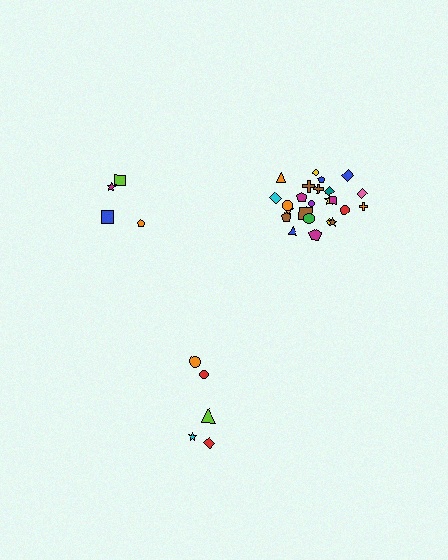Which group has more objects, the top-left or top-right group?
The top-right group.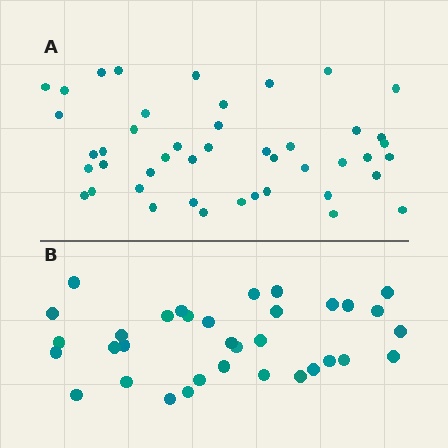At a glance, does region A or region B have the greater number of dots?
Region A (the top region) has more dots.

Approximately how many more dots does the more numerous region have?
Region A has roughly 12 or so more dots than region B.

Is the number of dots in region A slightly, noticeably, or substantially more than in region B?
Region A has noticeably more, but not dramatically so. The ratio is roughly 1.3 to 1.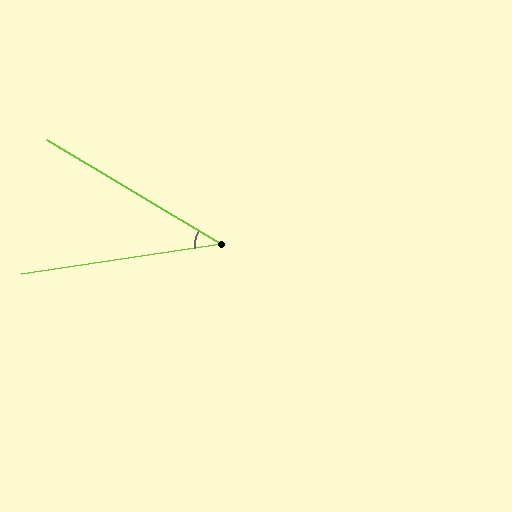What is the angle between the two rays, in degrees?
Approximately 39 degrees.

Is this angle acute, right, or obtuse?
It is acute.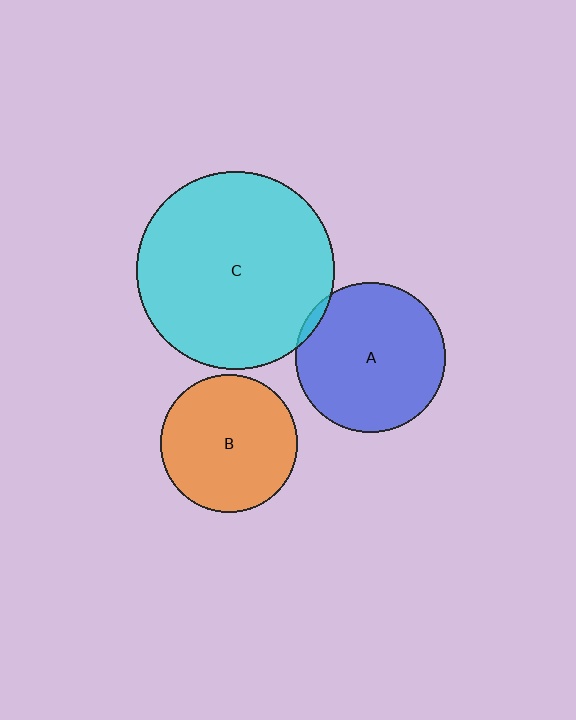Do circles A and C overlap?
Yes.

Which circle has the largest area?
Circle C (cyan).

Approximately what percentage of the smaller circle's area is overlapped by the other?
Approximately 5%.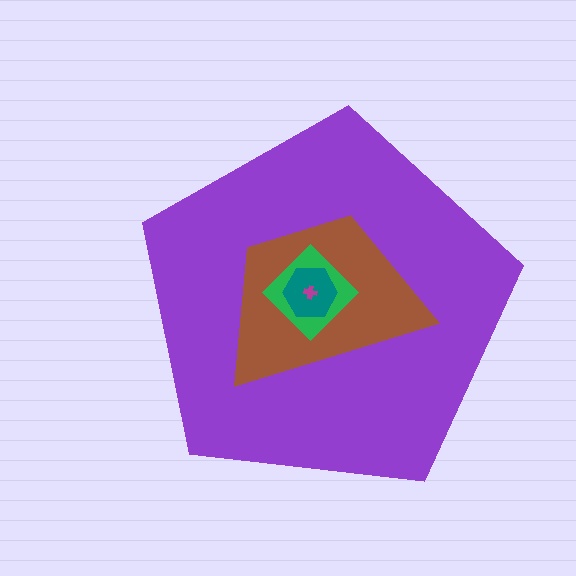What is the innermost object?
The magenta cross.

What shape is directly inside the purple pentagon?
The brown trapezoid.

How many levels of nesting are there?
5.